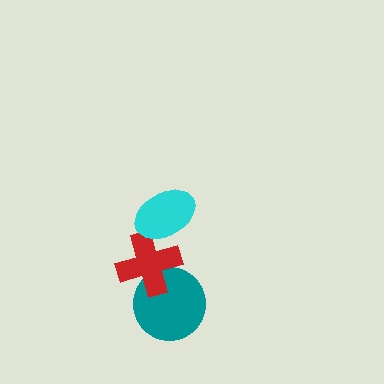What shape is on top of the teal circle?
The red cross is on top of the teal circle.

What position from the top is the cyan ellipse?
The cyan ellipse is 1st from the top.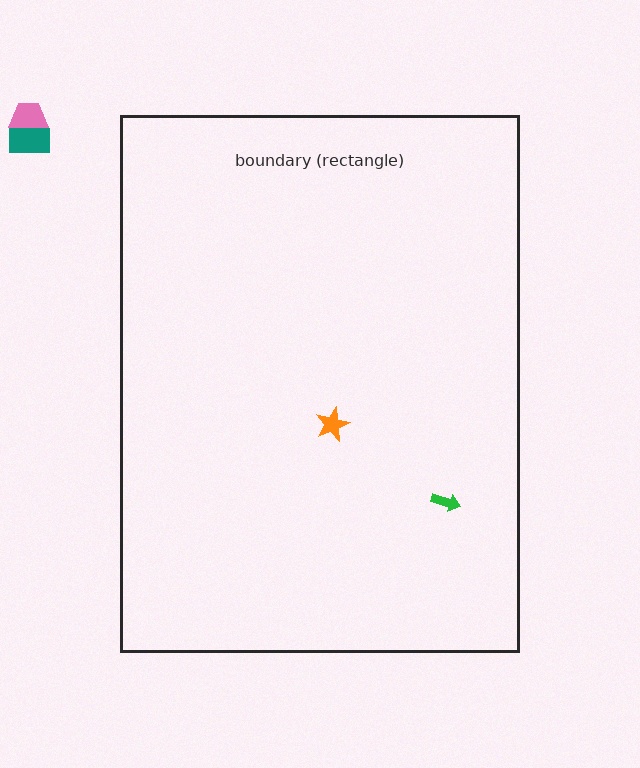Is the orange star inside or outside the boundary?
Inside.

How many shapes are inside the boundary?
2 inside, 2 outside.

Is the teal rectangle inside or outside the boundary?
Outside.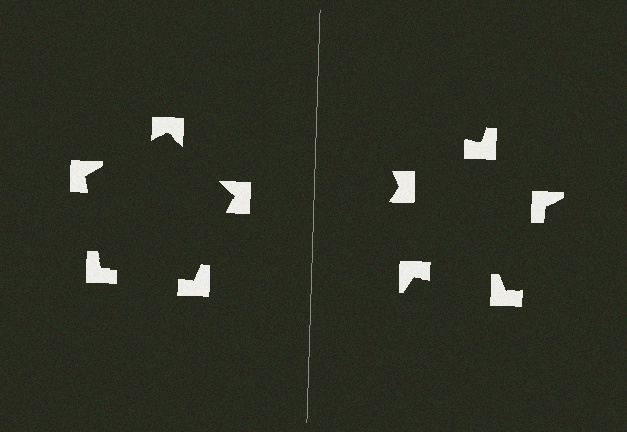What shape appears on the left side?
An illusory pentagon.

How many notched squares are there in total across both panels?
10 — 5 on each side.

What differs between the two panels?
The notched squares are positioned identically on both sides; only the wedge orientations differ. On the left they align to a pentagon; on the right they are misaligned.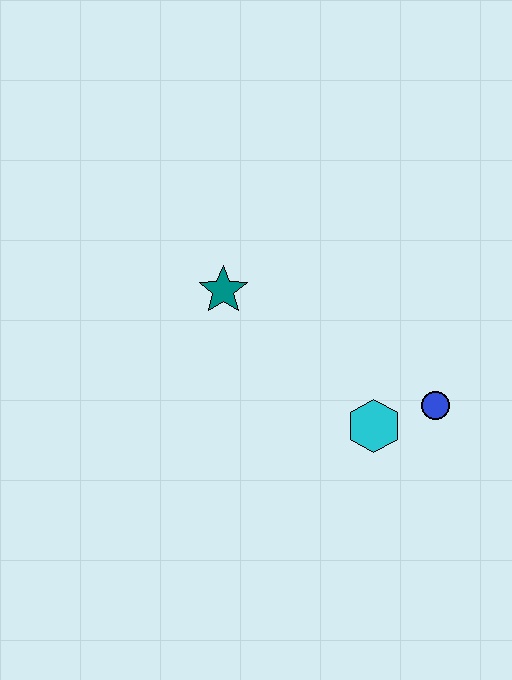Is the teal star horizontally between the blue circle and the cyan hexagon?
No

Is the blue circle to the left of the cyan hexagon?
No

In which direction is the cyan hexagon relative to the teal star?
The cyan hexagon is to the right of the teal star.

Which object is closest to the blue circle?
The cyan hexagon is closest to the blue circle.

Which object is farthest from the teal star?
The blue circle is farthest from the teal star.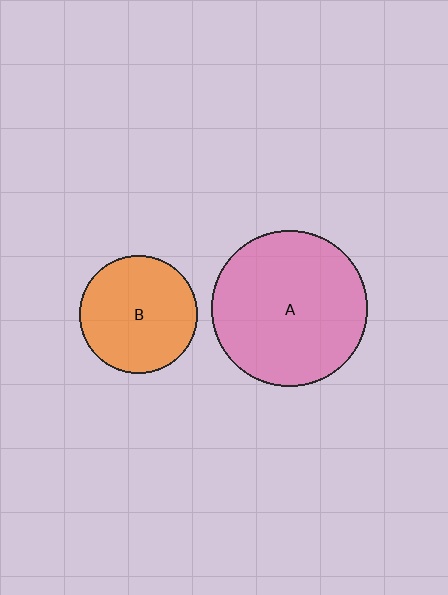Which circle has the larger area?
Circle A (pink).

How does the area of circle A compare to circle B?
Approximately 1.8 times.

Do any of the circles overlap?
No, none of the circles overlap.